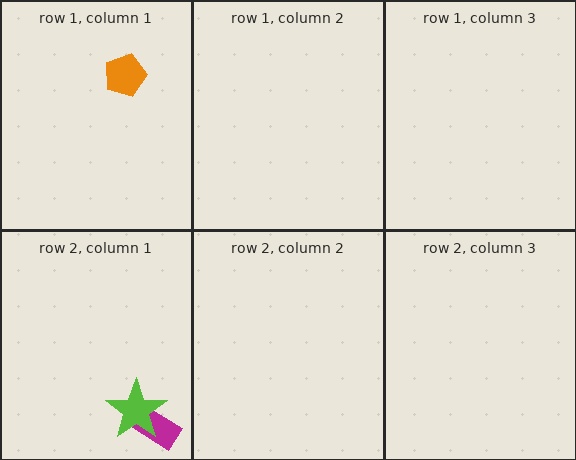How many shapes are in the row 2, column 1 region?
2.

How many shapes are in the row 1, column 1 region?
1.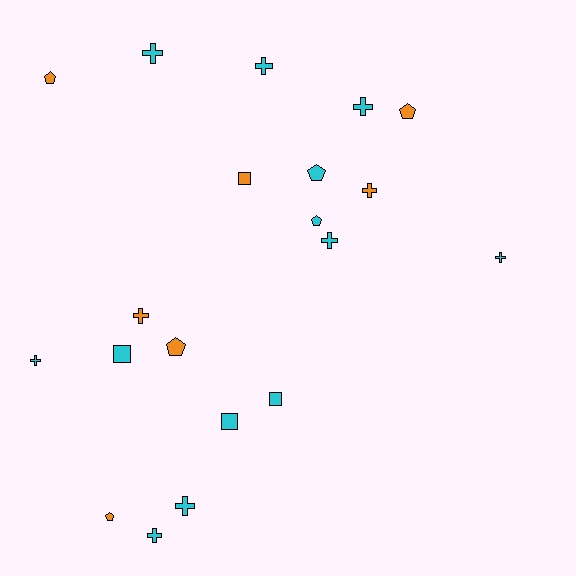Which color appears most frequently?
Cyan, with 13 objects.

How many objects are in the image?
There are 20 objects.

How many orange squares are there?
There is 1 orange square.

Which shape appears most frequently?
Cross, with 10 objects.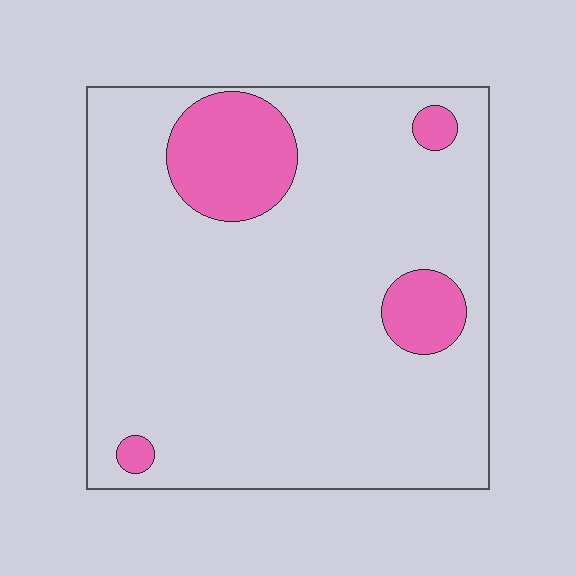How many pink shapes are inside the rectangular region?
4.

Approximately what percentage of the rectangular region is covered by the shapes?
Approximately 15%.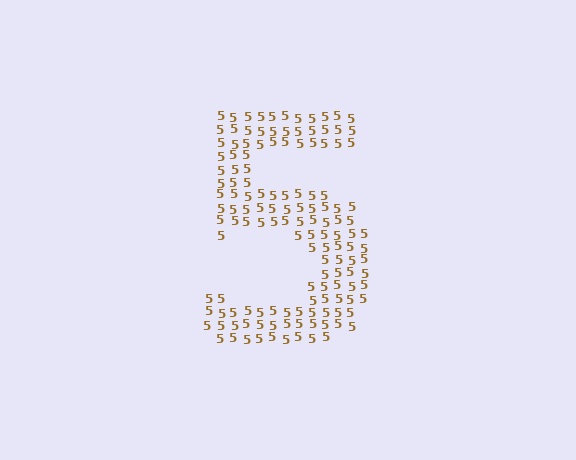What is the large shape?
The large shape is the digit 5.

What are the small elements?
The small elements are digit 5's.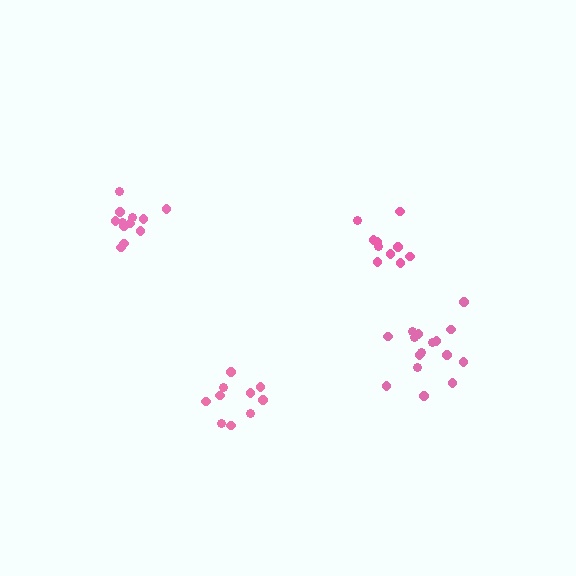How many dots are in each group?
Group 1: 16 dots, Group 2: 10 dots, Group 3: 12 dots, Group 4: 10 dots (48 total).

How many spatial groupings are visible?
There are 4 spatial groupings.